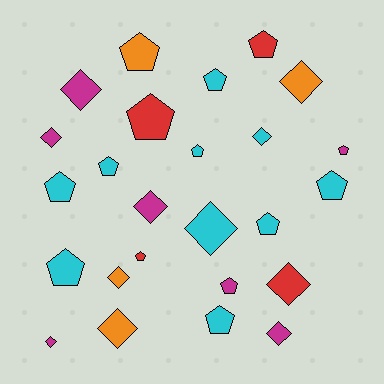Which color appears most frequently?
Cyan, with 10 objects.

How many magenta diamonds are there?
There are 5 magenta diamonds.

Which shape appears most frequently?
Pentagon, with 14 objects.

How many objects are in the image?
There are 25 objects.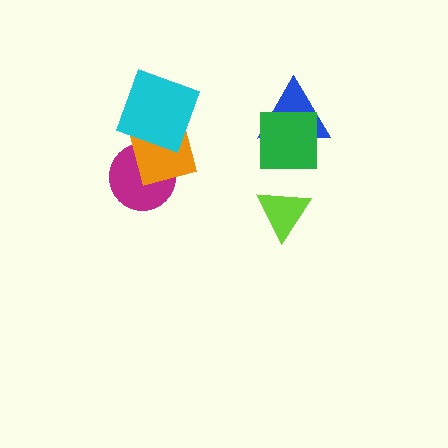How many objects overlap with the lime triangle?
0 objects overlap with the lime triangle.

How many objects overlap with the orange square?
2 objects overlap with the orange square.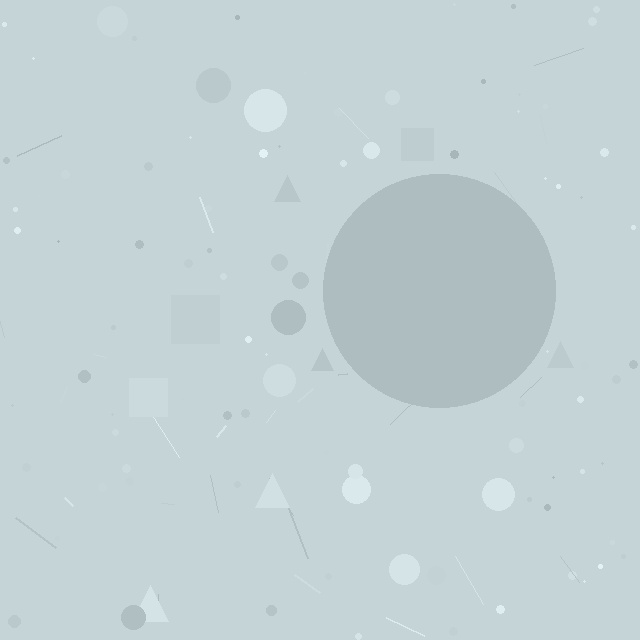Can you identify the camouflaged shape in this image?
The camouflaged shape is a circle.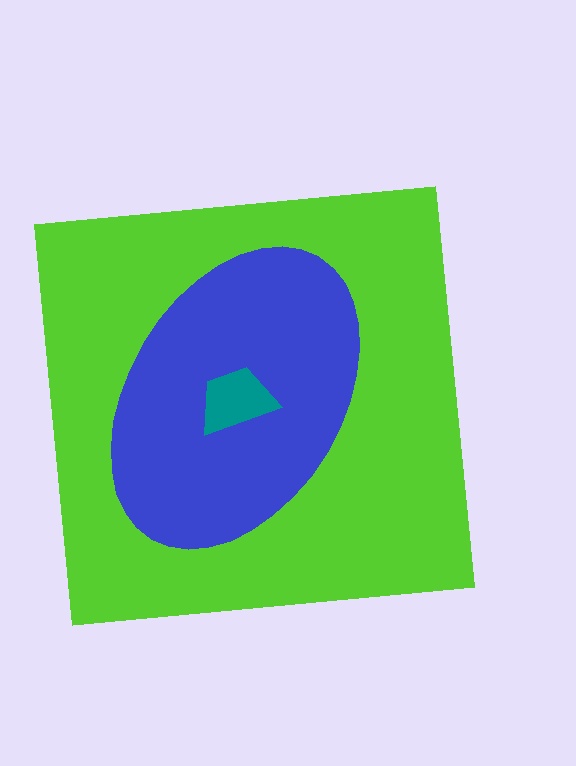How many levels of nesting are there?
3.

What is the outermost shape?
The lime square.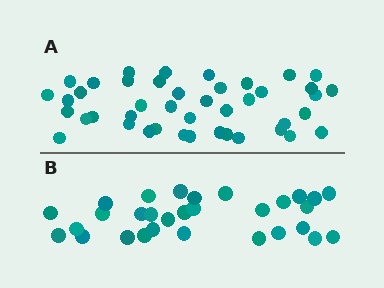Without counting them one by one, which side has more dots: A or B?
Region A (the top region) has more dots.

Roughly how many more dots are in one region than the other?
Region A has approximately 15 more dots than region B.